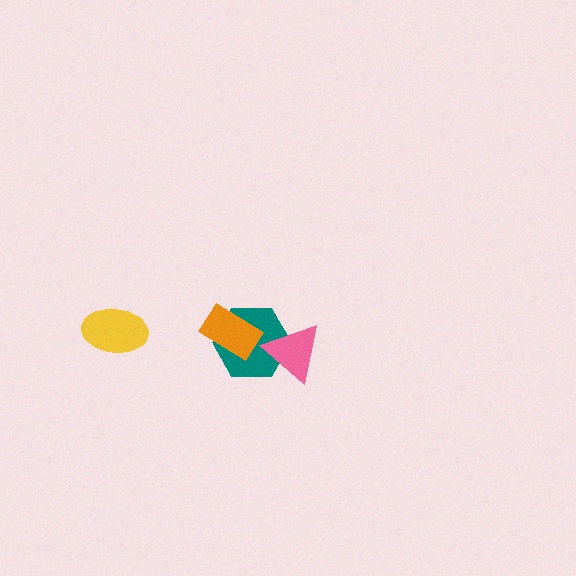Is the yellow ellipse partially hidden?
No, no other shape covers it.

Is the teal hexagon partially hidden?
Yes, it is partially covered by another shape.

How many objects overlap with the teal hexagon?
2 objects overlap with the teal hexagon.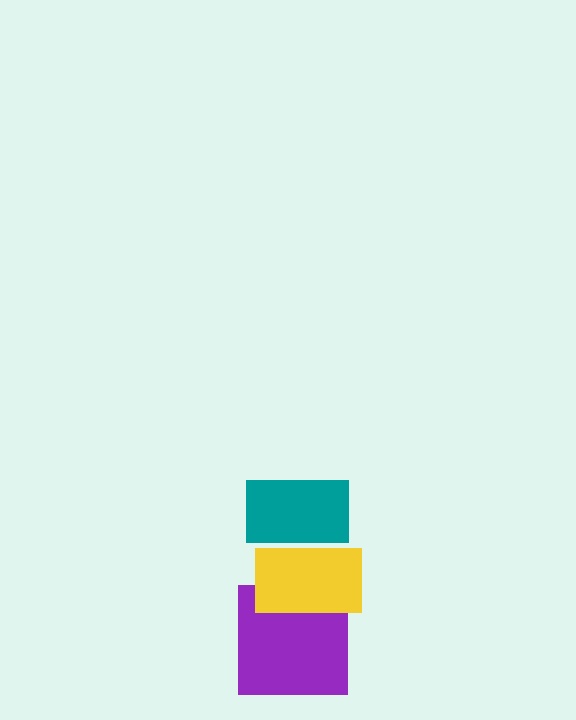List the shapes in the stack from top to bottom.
From top to bottom: the teal rectangle, the yellow rectangle, the purple square.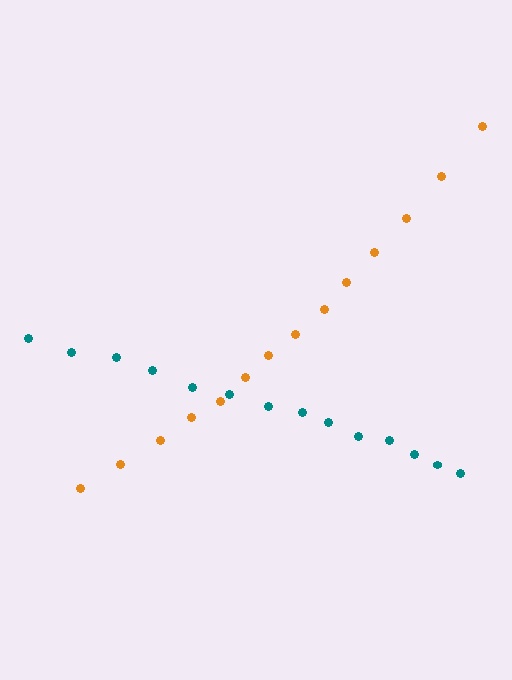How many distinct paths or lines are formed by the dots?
There are 2 distinct paths.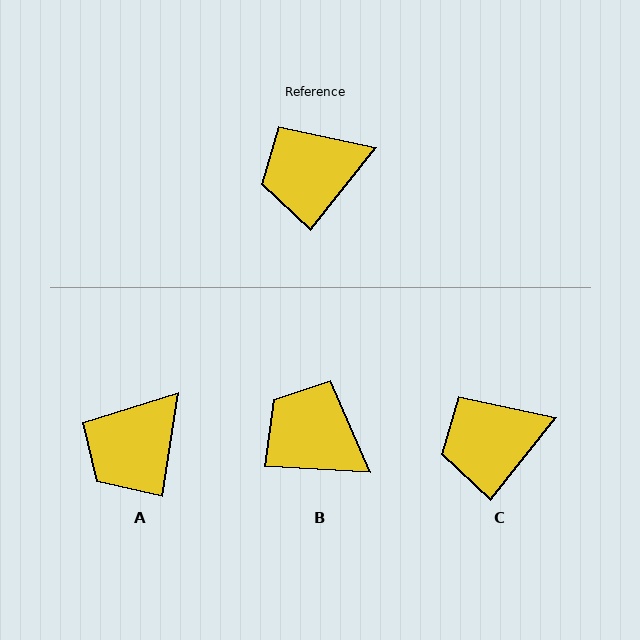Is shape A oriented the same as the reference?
No, it is off by about 30 degrees.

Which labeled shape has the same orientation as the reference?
C.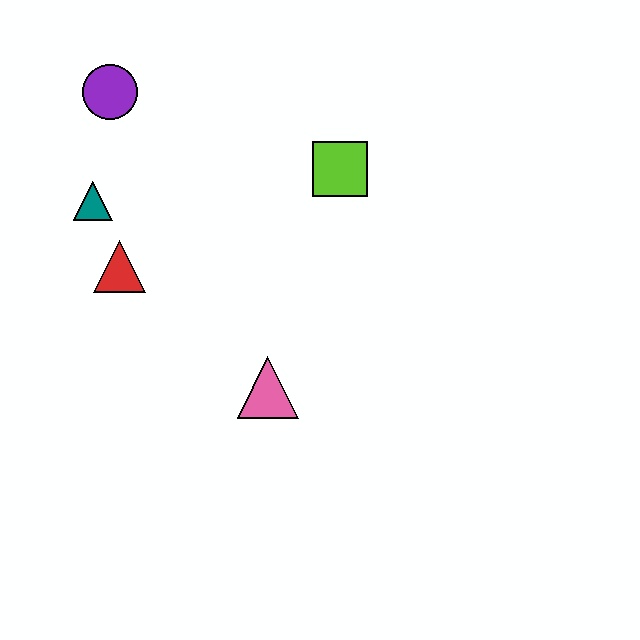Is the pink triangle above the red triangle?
No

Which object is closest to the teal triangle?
The red triangle is closest to the teal triangle.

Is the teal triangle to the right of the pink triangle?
No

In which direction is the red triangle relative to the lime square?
The red triangle is to the left of the lime square.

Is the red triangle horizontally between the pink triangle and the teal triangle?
Yes